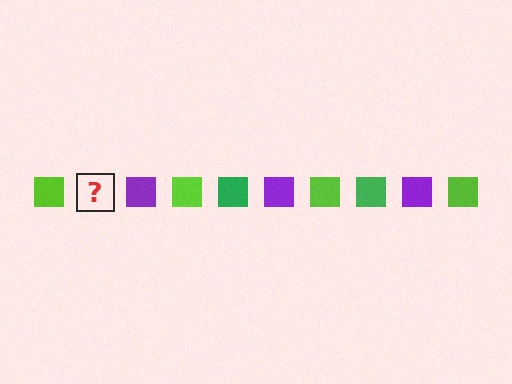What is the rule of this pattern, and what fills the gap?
The rule is that the pattern cycles through lime, green, purple squares. The gap should be filled with a green square.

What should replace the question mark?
The question mark should be replaced with a green square.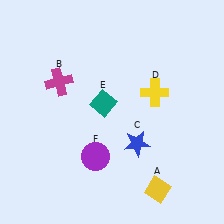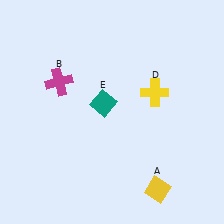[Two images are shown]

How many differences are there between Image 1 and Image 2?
There are 2 differences between the two images.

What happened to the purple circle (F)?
The purple circle (F) was removed in Image 2. It was in the bottom-left area of Image 1.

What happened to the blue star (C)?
The blue star (C) was removed in Image 2. It was in the bottom-right area of Image 1.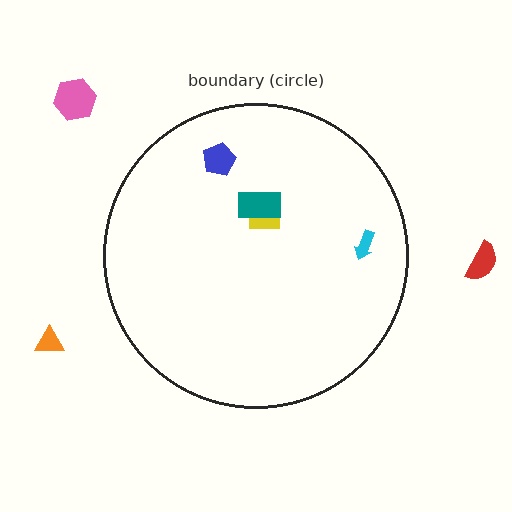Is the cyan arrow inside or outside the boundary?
Inside.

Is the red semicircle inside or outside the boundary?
Outside.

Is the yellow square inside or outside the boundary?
Inside.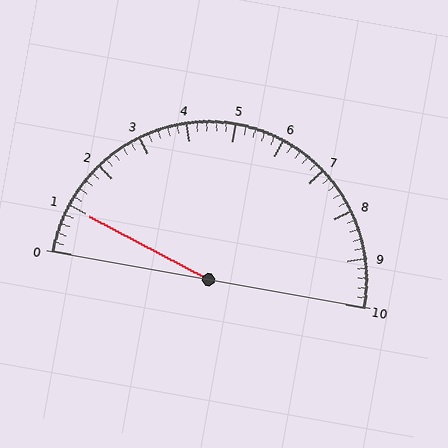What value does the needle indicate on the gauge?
The needle indicates approximately 1.0.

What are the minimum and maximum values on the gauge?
The gauge ranges from 0 to 10.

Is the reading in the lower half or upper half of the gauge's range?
The reading is in the lower half of the range (0 to 10).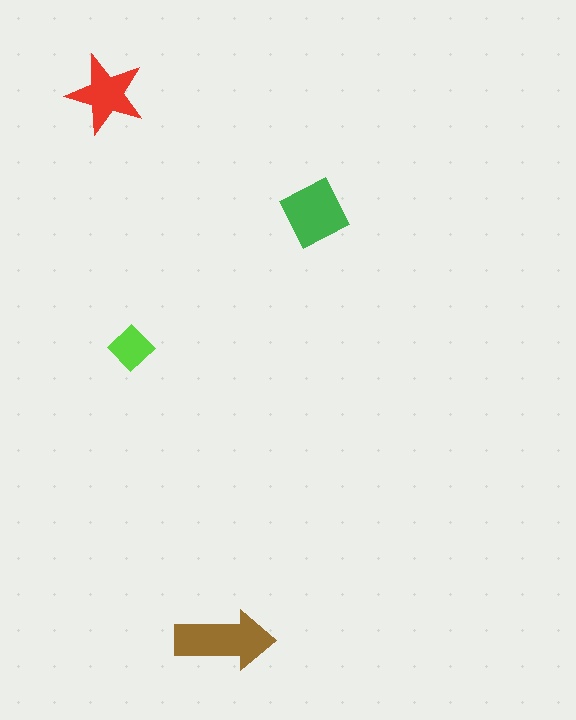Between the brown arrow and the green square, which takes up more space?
The brown arrow.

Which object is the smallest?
The lime diamond.